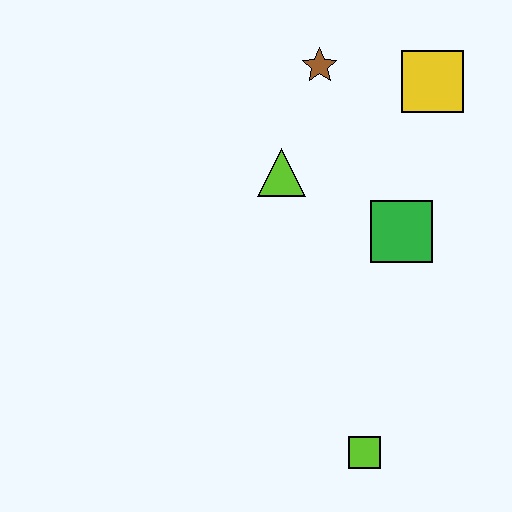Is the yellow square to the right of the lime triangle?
Yes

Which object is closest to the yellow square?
The brown star is closest to the yellow square.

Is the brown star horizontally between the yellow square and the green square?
No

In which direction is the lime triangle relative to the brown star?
The lime triangle is below the brown star.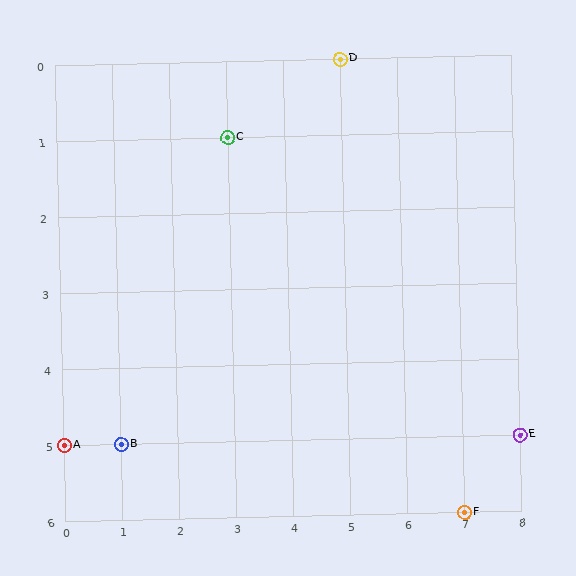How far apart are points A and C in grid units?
Points A and C are 3 columns and 4 rows apart (about 5.0 grid units diagonally).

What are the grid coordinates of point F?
Point F is at grid coordinates (7, 6).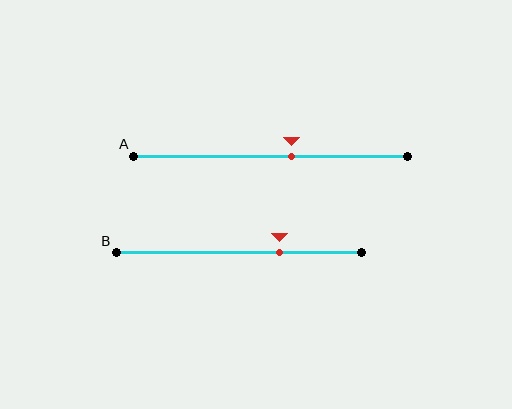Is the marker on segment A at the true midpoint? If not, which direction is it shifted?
No, the marker on segment A is shifted to the right by about 8% of the segment length.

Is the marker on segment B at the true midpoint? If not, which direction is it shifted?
No, the marker on segment B is shifted to the right by about 17% of the segment length.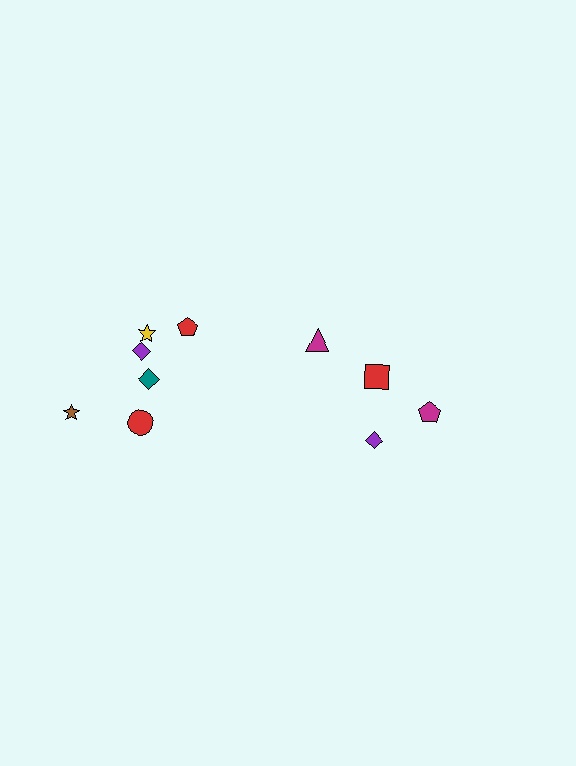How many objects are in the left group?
There are 6 objects.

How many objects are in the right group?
There are 4 objects.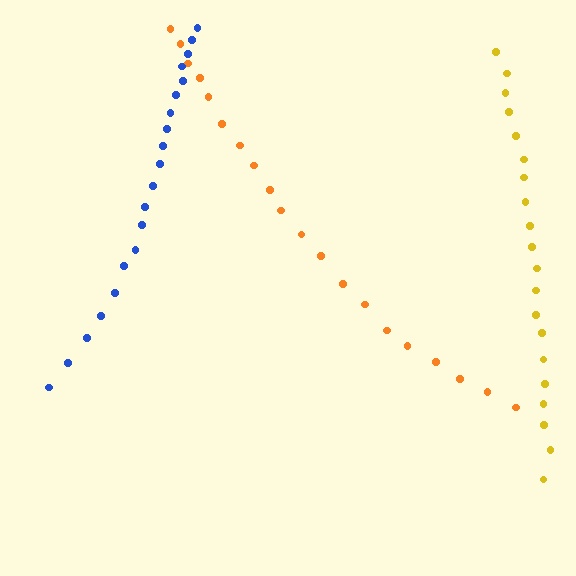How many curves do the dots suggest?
There are 3 distinct paths.